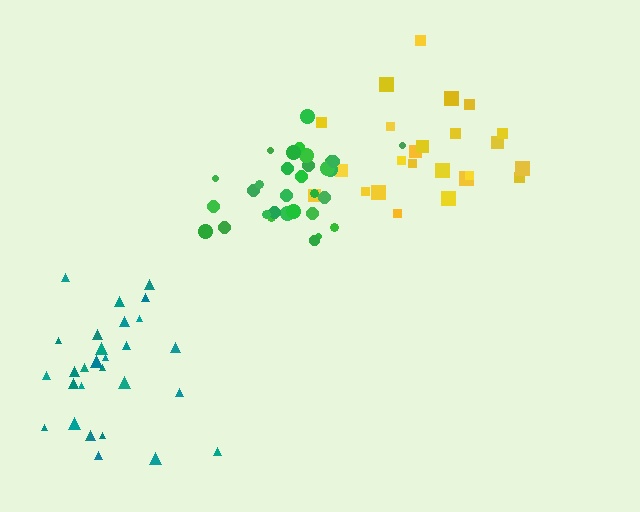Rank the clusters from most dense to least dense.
green, teal, yellow.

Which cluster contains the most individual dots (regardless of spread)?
Green (31).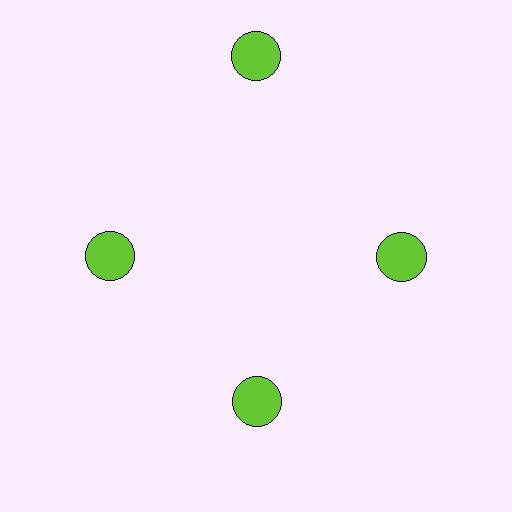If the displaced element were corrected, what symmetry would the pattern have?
It would have 4-fold rotational symmetry — the pattern would map onto itself every 90 degrees.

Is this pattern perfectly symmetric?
No. The 4 lime circles are arranged in a ring, but one element near the 12 o'clock position is pushed outward from the center, breaking the 4-fold rotational symmetry.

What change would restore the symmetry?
The symmetry would be restored by moving it inward, back onto the ring so that all 4 circles sit at equal angles and equal distance from the center.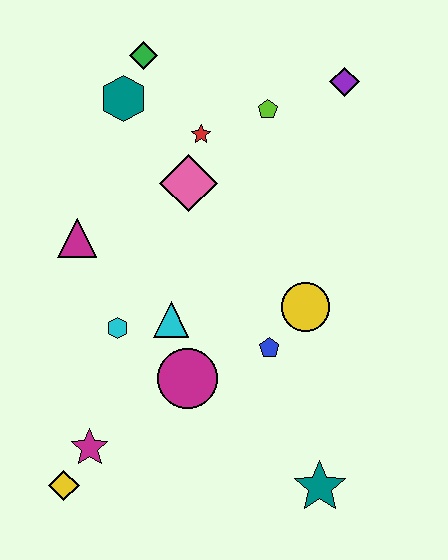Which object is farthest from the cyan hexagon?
The purple diamond is farthest from the cyan hexagon.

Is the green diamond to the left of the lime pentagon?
Yes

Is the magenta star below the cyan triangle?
Yes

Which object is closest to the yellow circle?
The blue pentagon is closest to the yellow circle.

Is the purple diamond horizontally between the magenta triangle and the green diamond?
No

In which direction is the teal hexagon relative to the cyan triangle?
The teal hexagon is above the cyan triangle.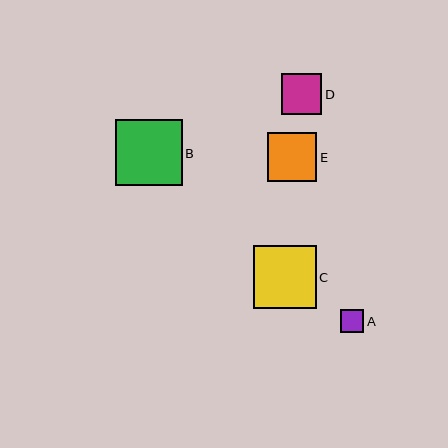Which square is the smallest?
Square A is the smallest with a size of approximately 23 pixels.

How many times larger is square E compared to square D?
Square E is approximately 1.2 times the size of square D.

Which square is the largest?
Square B is the largest with a size of approximately 66 pixels.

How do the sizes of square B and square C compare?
Square B and square C are approximately the same size.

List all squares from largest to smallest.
From largest to smallest: B, C, E, D, A.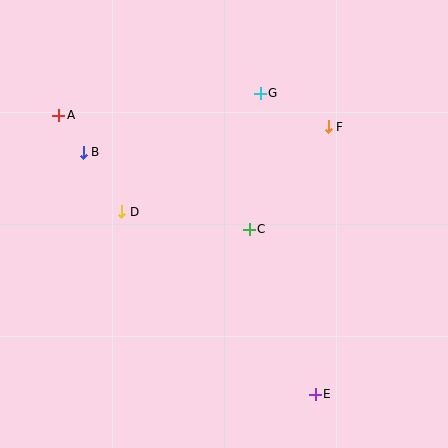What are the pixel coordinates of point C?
Point C is at (249, 229).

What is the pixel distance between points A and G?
The distance between A and G is 203 pixels.